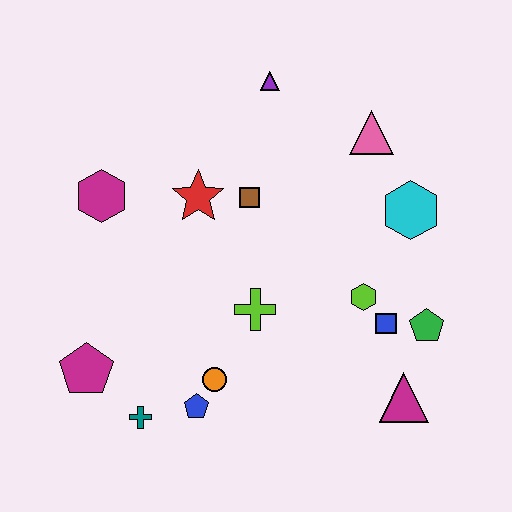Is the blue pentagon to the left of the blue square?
Yes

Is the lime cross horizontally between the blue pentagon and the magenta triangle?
Yes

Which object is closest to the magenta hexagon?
The red star is closest to the magenta hexagon.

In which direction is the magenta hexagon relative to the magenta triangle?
The magenta hexagon is to the left of the magenta triangle.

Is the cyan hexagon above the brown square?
No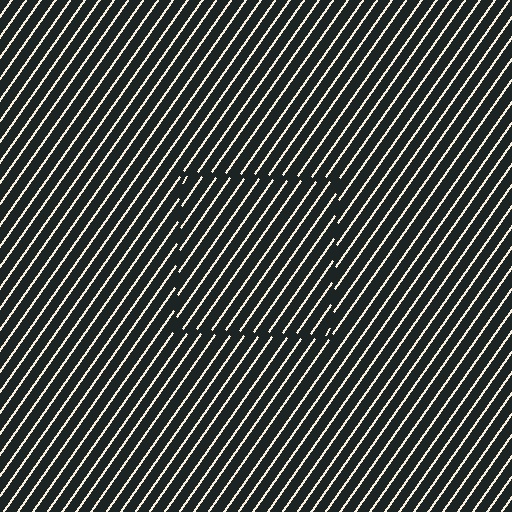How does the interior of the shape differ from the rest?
The interior of the shape contains the same grating, shifted by half a period — the contour is defined by the phase discontinuity where line-ends from the inner and outer gratings abut.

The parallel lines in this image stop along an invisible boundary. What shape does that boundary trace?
An illusory square. The interior of the shape contains the same grating, shifted by half a period — the contour is defined by the phase discontinuity where line-ends from the inner and outer gratings abut.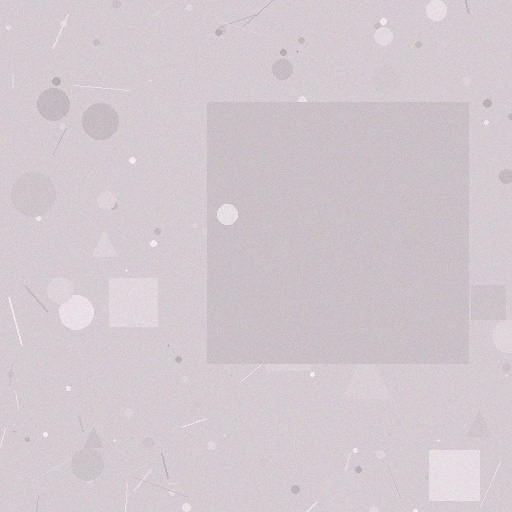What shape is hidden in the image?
A square is hidden in the image.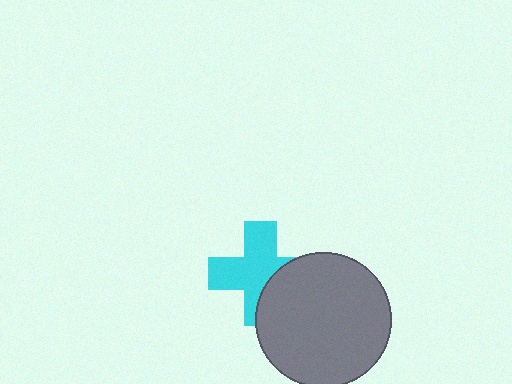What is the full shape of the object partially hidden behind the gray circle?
The partially hidden object is a cyan cross.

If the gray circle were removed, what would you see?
You would see the complete cyan cross.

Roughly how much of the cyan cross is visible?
Most of it is visible (roughly 67%).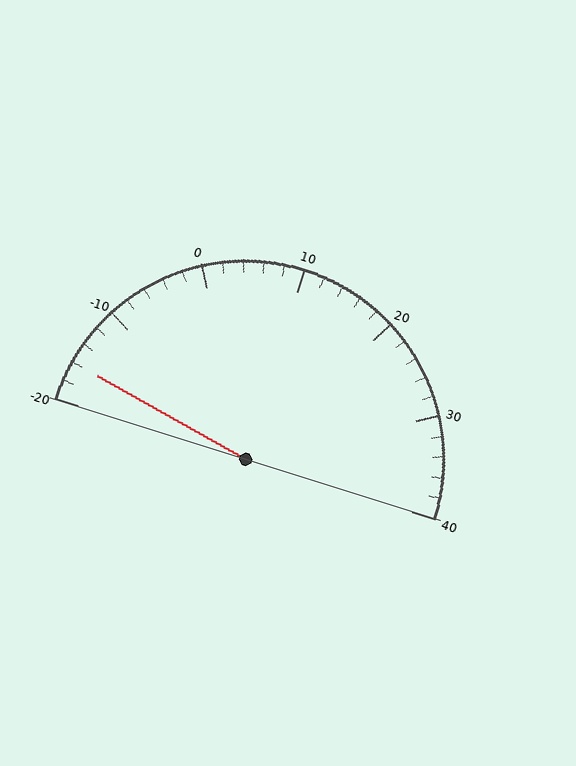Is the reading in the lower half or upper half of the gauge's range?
The reading is in the lower half of the range (-20 to 40).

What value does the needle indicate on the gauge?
The needle indicates approximately -16.